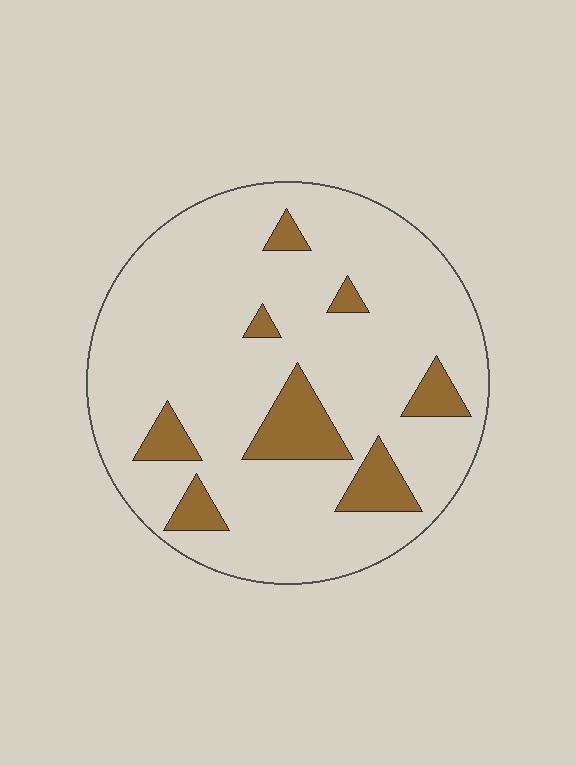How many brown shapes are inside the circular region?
8.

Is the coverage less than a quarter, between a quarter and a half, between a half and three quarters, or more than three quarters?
Less than a quarter.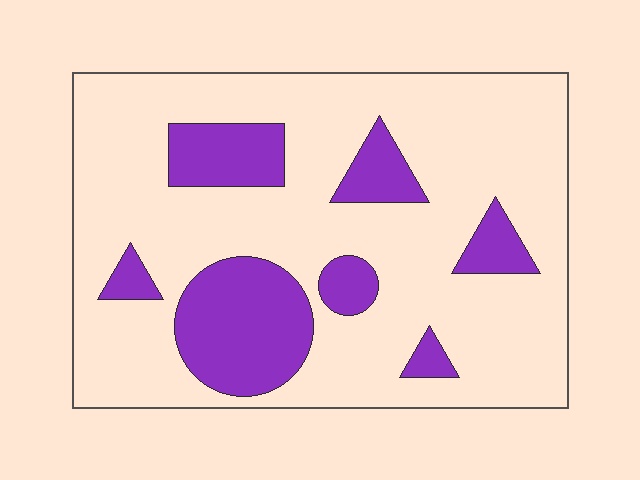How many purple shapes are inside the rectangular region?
7.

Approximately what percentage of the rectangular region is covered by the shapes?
Approximately 20%.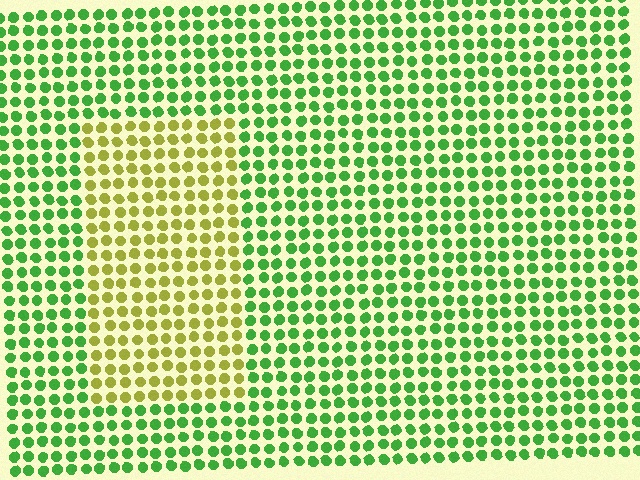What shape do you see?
I see a rectangle.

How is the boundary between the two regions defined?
The boundary is defined purely by a slight shift in hue (about 52 degrees). Spacing, size, and orientation are identical on both sides.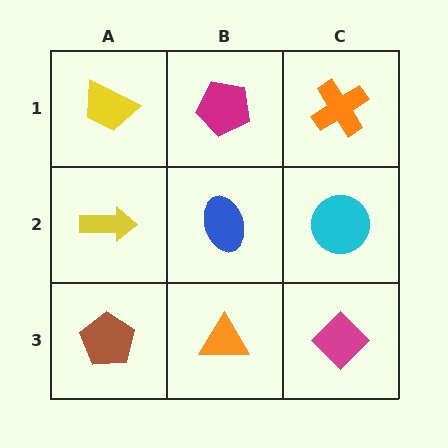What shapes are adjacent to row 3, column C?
A cyan circle (row 2, column C), an orange triangle (row 3, column B).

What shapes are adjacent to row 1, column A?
A yellow arrow (row 2, column A), a magenta pentagon (row 1, column B).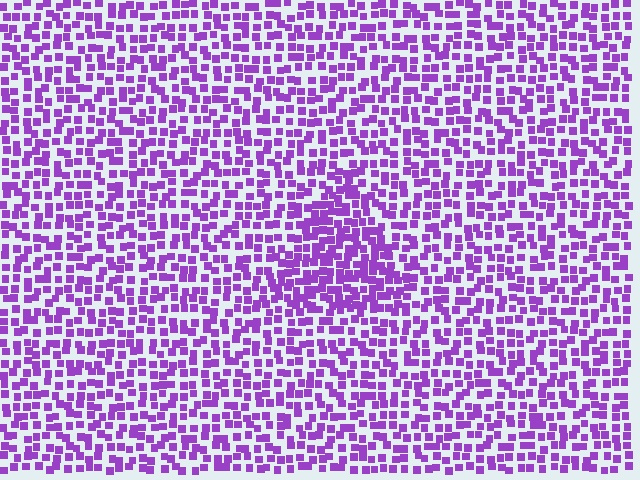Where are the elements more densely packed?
The elements are more densely packed inside the triangle boundary.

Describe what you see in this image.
The image contains small purple elements arranged at two different densities. A triangle-shaped region is visible where the elements are more densely packed than the surrounding area.